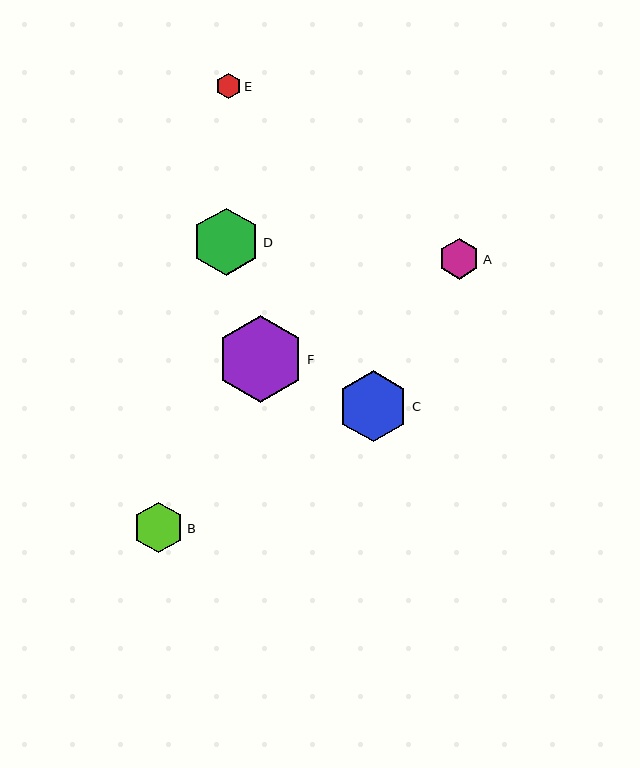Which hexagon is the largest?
Hexagon F is the largest with a size of approximately 88 pixels.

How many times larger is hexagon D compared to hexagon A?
Hexagon D is approximately 1.7 times the size of hexagon A.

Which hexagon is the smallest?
Hexagon E is the smallest with a size of approximately 25 pixels.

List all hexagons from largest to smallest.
From largest to smallest: F, C, D, B, A, E.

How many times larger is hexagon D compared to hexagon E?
Hexagon D is approximately 2.7 times the size of hexagon E.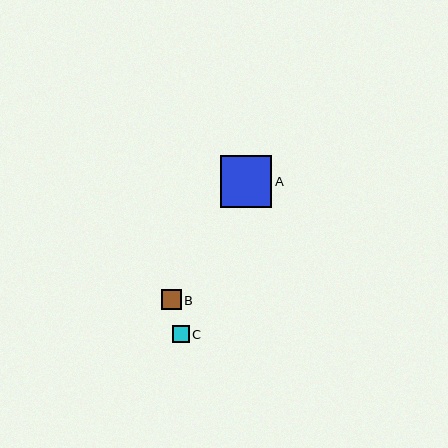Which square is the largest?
Square A is the largest with a size of approximately 51 pixels.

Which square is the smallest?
Square C is the smallest with a size of approximately 16 pixels.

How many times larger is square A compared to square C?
Square A is approximately 3.1 times the size of square C.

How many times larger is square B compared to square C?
Square B is approximately 1.2 times the size of square C.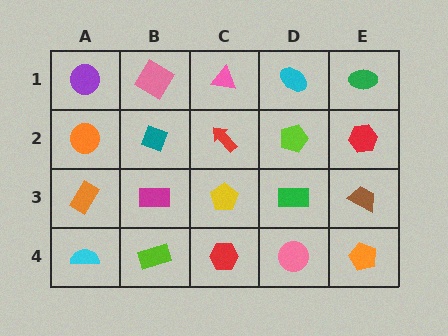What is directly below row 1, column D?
A lime pentagon.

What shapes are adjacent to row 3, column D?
A lime pentagon (row 2, column D), a pink circle (row 4, column D), a yellow pentagon (row 3, column C), a brown trapezoid (row 3, column E).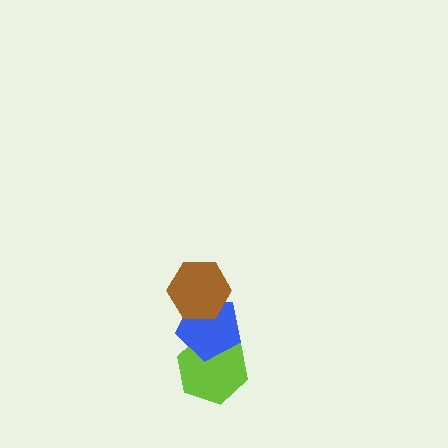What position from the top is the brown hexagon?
The brown hexagon is 1st from the top.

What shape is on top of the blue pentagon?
The brown hexagon is on top of the blue pentagon.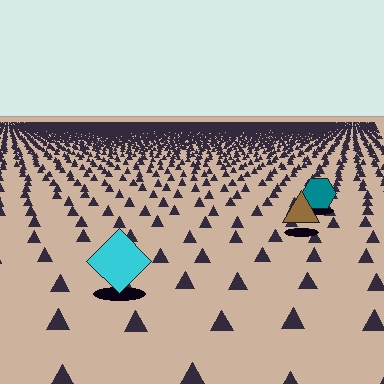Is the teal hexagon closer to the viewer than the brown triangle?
No. The brown triangle is closer — you can tell from the texture gradient: the ground texture is coarser near it.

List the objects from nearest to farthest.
From nearest to farthest: the cyan diamond, the brown triangle, the teal hexagon.